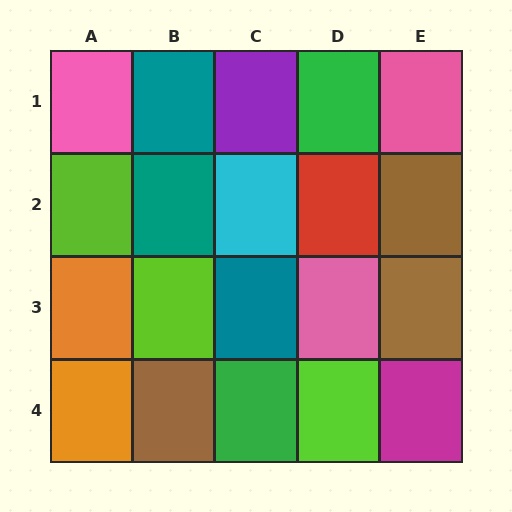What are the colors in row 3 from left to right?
Orange, lime, teal, pink, brown.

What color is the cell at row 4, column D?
Lime.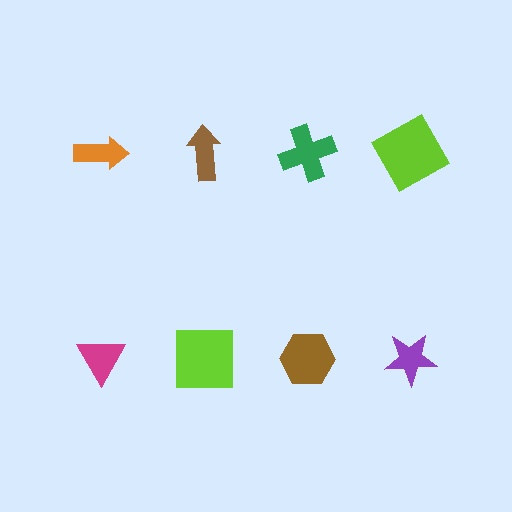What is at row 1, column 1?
An orange arrow.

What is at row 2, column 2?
A lime square.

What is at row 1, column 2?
A brown arrow.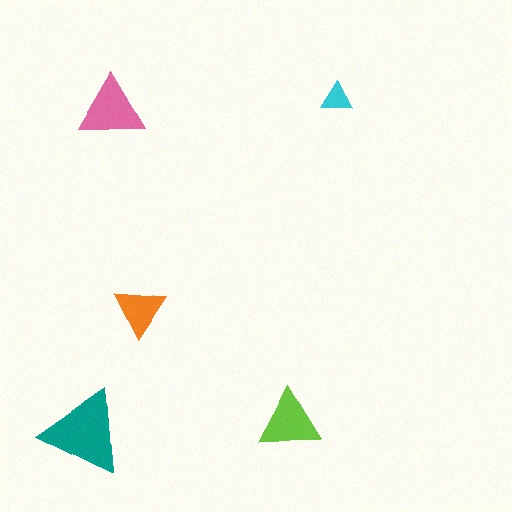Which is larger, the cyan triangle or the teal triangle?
The teal one.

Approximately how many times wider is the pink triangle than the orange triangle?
About 1.5 times wider.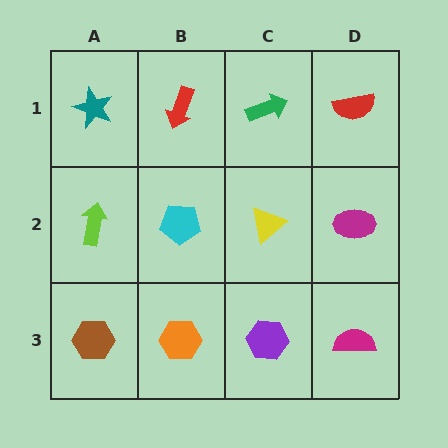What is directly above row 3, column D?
A magenta ellipse.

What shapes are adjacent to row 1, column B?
A cyan pentagon (row 2, column B), a teal star (row 1, column A), a green arrow (row 1, column C).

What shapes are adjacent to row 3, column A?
A lime arrow (row 2, column A), an orange hexagon (row 3, column B).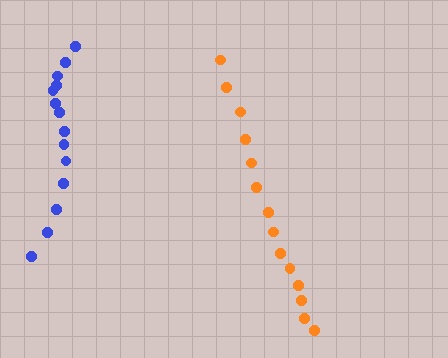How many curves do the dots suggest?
There are 2 distinct paths.